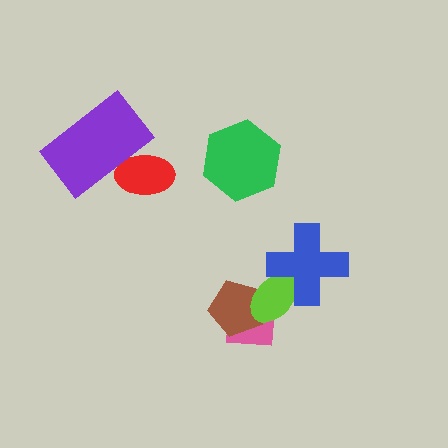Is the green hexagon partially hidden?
No, no other shape covers it.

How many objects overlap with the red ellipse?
1 object overlaps with the red ellipse.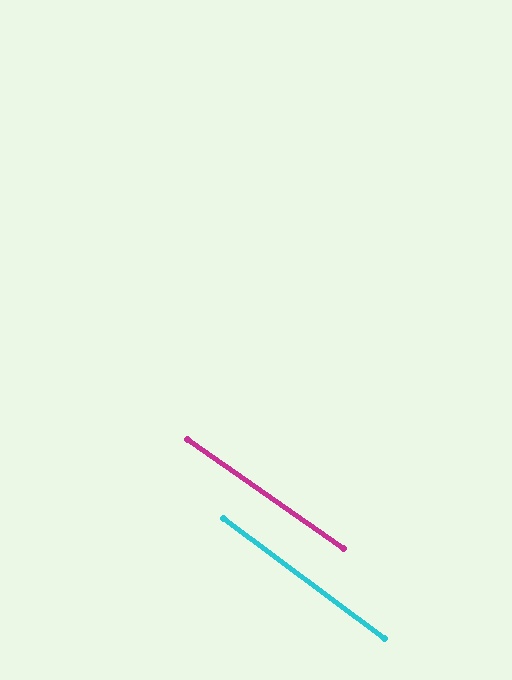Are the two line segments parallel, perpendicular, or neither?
Parallel — their directions differ by only 1.8°.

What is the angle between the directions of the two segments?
Approximately 2 degrees.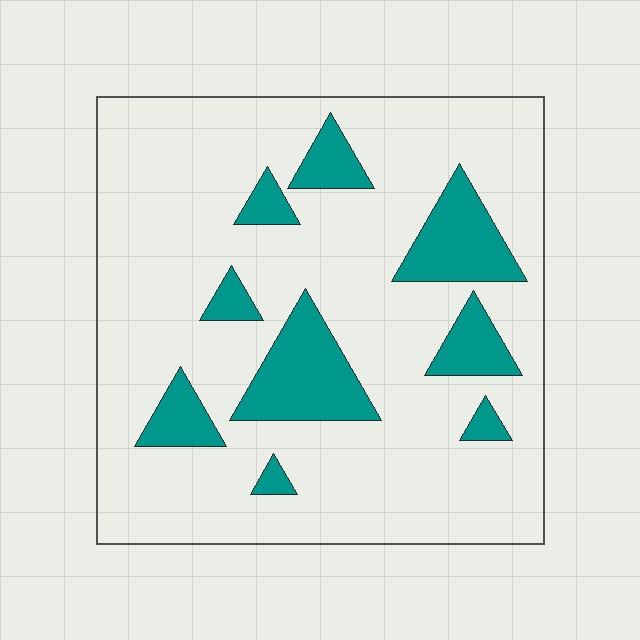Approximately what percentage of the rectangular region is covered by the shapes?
Approximately 20%.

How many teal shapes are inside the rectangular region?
9.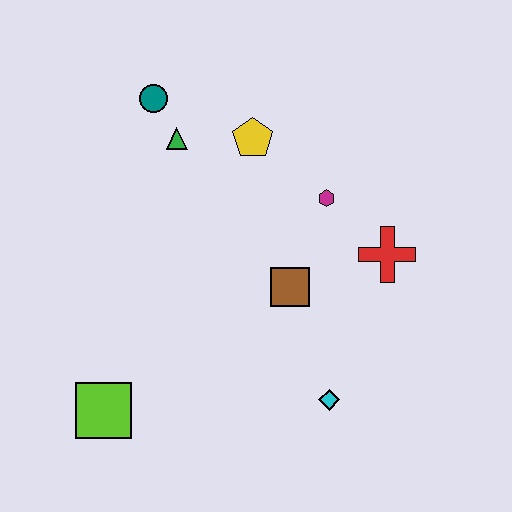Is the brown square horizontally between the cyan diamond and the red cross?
No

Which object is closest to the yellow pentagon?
The green triangle is closest to the yellow pentagon.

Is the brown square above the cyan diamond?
Yes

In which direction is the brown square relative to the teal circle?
The brown square is below the teal circle.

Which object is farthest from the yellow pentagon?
The lime square is farthest from the yellow pentagon.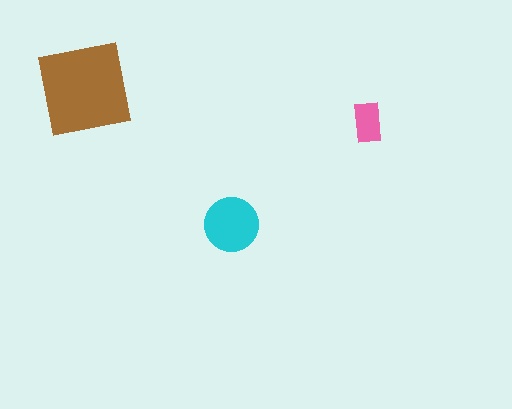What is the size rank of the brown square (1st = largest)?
1st.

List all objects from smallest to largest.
The pink rectangle, the cyan circle, the brown square.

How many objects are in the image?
There are 3 objects in the image.